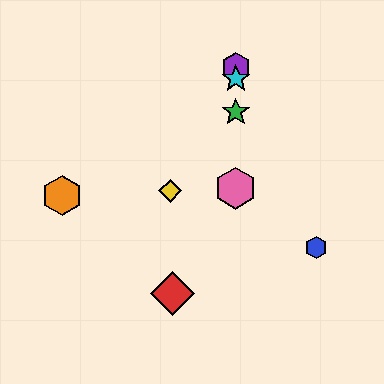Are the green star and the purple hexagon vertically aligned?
Yes, both are at x≈236.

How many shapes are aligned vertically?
4 shapes (the green star, the purple hexagon, the cyan star, the pink hexagon) are aligned vertically.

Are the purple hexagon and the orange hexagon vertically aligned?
No, the purple hexagon is at x≈236 and the orange hexagon is at x≈62.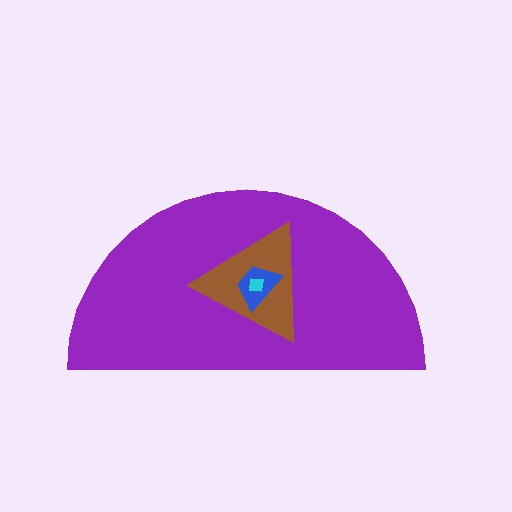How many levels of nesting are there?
4.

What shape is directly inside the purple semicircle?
The brown triangle.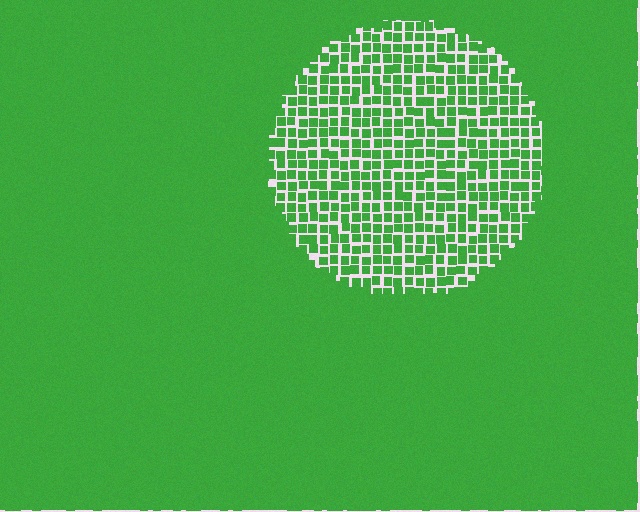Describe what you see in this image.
The image contains small green elements arranged at two different densities. A circle-shaped region is visible where the elements are less densely packed than the surrounding area.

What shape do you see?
I see a circle.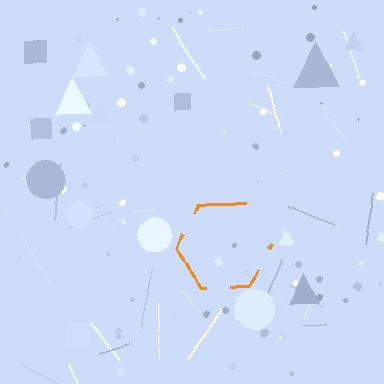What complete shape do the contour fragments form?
The contour fragments form a hexagon.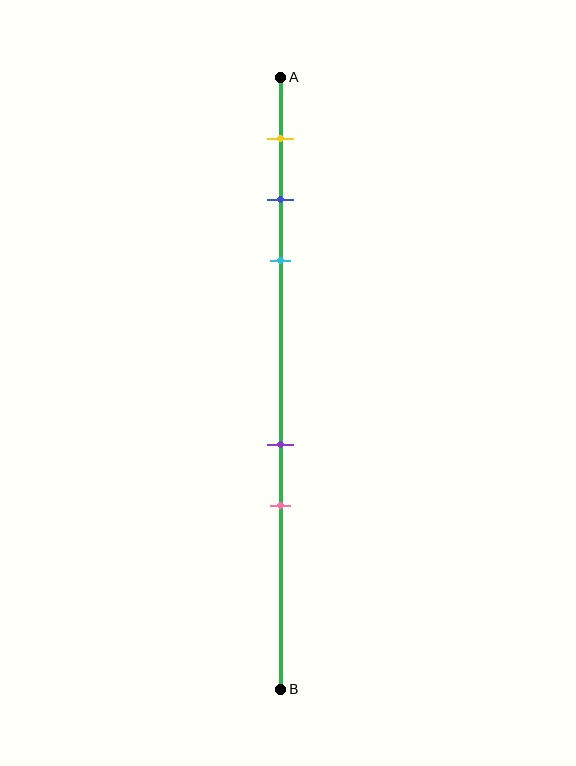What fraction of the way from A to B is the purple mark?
The purple mark is approximately 60% (0.6) of the way from A to B.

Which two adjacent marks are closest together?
The blue and cyan marks are the closest adjacent pair.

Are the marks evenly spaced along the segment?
No, the marks are not evenly spaced.